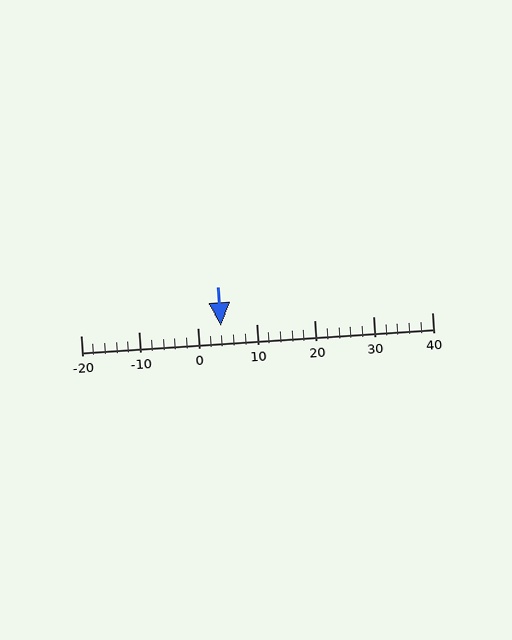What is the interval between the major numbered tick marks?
The major tick marks are spaced 10 units apart.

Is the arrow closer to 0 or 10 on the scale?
The arrow is closer to 0.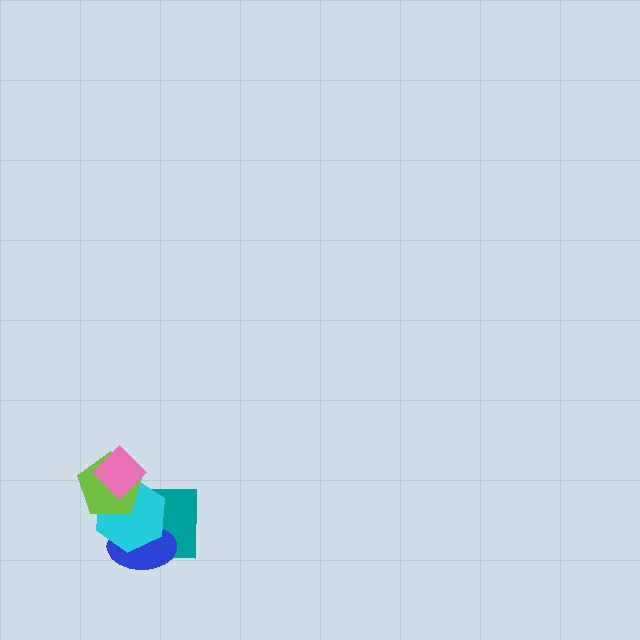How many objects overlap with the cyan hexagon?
4 objects overlap with the cyan hexagon.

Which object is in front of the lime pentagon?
The pink diamond is in front of the lime pentagon.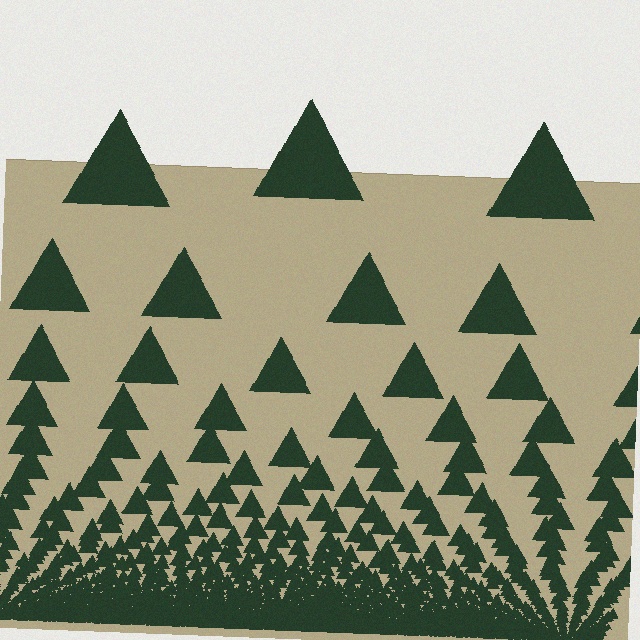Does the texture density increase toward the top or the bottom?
Density increases toward the bottom.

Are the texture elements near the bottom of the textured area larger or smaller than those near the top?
Smaller. The gradient is inverted — elements near the bottom are smaller and denser.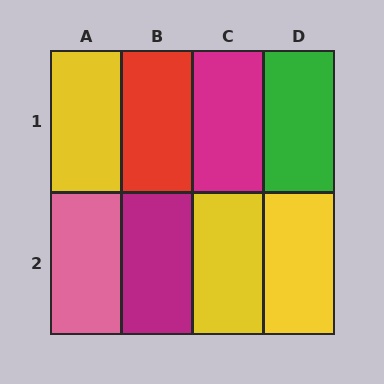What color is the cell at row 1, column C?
Magenta.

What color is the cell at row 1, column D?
Green.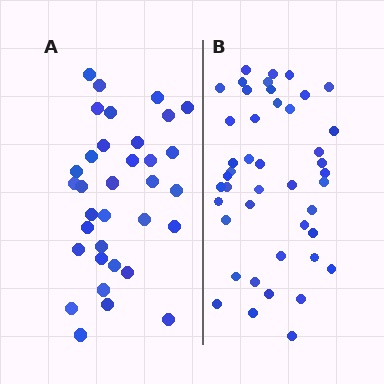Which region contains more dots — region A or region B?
Region B (the right region) has more dots.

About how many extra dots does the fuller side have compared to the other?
Region B has roughly 10 or so more dots than region A.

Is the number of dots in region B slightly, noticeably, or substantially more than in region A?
Region B has noticeably more, but not dramatically so. The ratio is roughly 1.3 to 1.